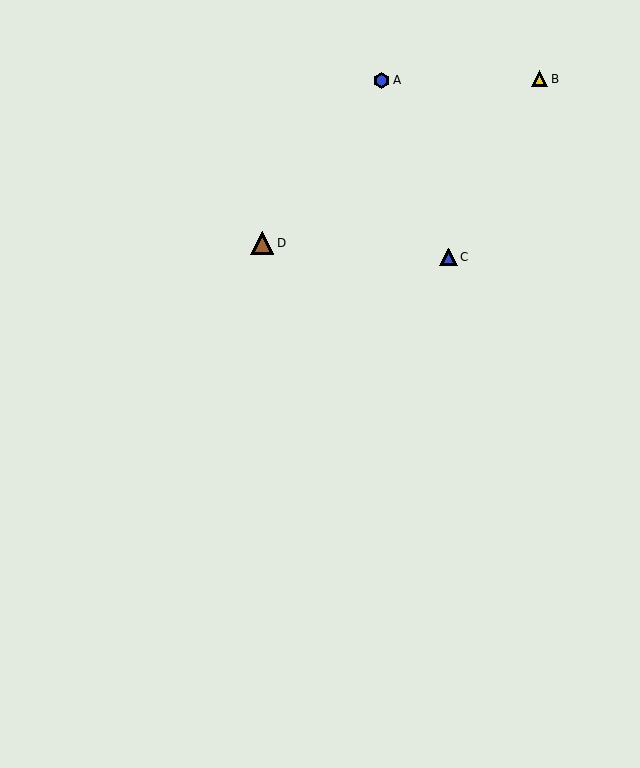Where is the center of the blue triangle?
The center of the blue triangle is at (448, 257).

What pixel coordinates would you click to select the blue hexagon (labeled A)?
Click at (382, 80) to select the blue hexagon A.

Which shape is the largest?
The brown triangle (labeled D) is the largest.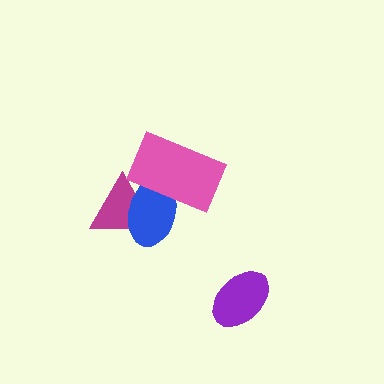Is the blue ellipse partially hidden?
Yes, it is partially covered by another shape.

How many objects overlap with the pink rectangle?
2 objects overlap with the pink rectangle.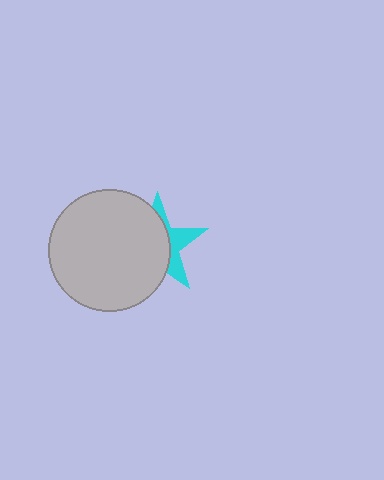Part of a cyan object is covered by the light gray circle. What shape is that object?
It is a star.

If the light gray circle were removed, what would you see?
You would see the complete cyan star.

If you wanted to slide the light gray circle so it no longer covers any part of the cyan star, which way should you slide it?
Slide it left — that is the most direct way to separate the two shapes.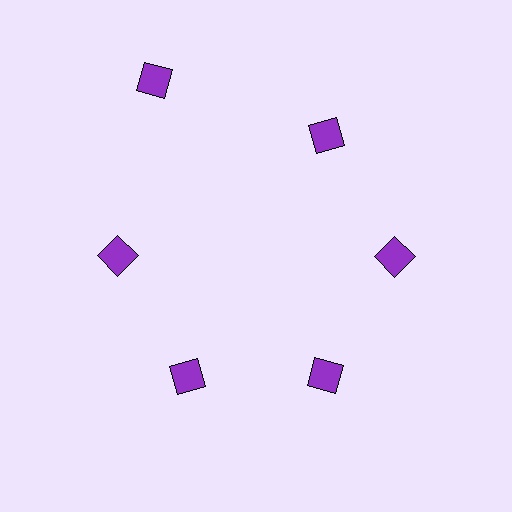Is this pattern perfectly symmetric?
No. The 6 purple diamonds are arranged in a ring, but one element near the 11 o'clock position is pushed outward from the center, breaking the 6-fold rotational symmetry.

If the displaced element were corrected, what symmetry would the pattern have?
It would have 6-fold rotational symmetry — the pattern would map onto itself every 60 degrees.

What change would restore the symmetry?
The symmetry would be restored by moving it inward, back onto the ring so that all 6 diamonds sit at equal angles and equal distance from the center.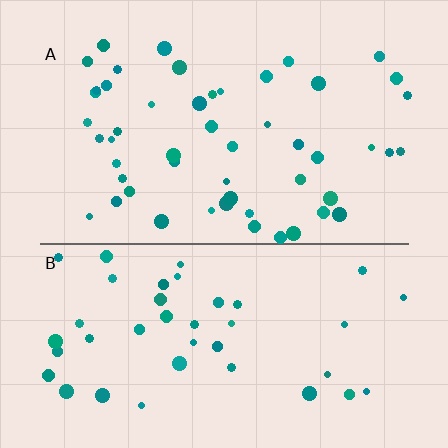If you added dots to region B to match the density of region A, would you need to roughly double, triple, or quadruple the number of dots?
Approximately double.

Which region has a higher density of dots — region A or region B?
A (the top).